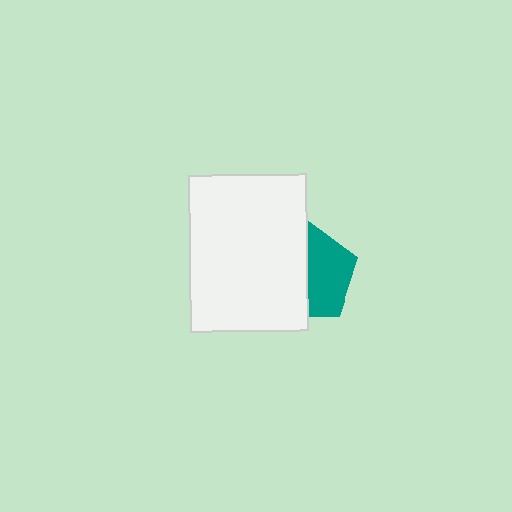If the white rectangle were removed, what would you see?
You would see the complete teal pentagon.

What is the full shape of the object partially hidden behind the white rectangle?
The partially hidden object is a teal pentagon.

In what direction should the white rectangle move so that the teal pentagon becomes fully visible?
The white rectangle should move left. That is the shortest direction to clear the overlap and leave the teal pentagon fully visible.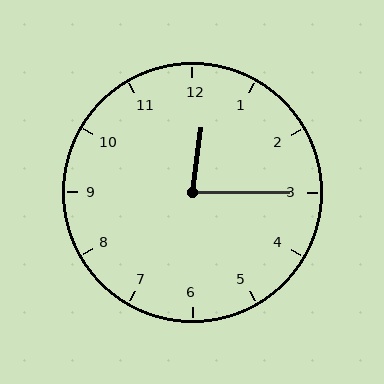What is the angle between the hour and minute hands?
Approximately 82 degrees.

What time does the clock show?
12:15.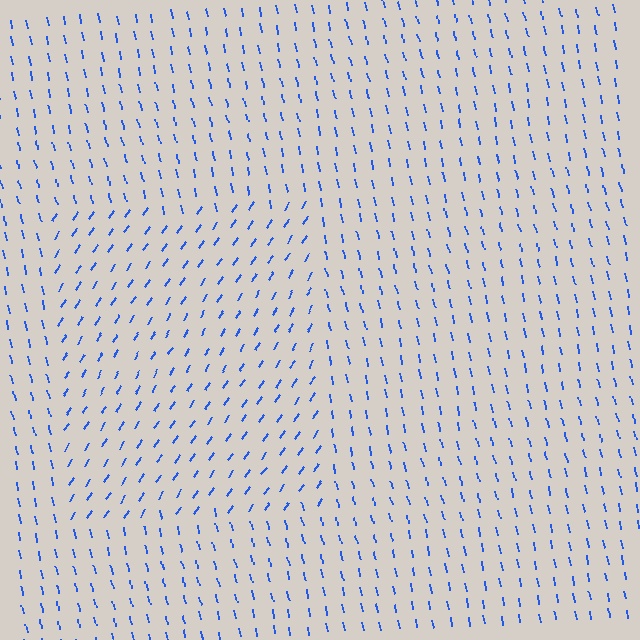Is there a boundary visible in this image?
Yes, there is a texture boundary formed by a change in line orientation.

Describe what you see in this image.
The image is filled with small blue line segments. A rectangle region in the image has lines oriented differently from the surrounding lines, creating a visible texture boundary.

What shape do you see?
I see a rectangle.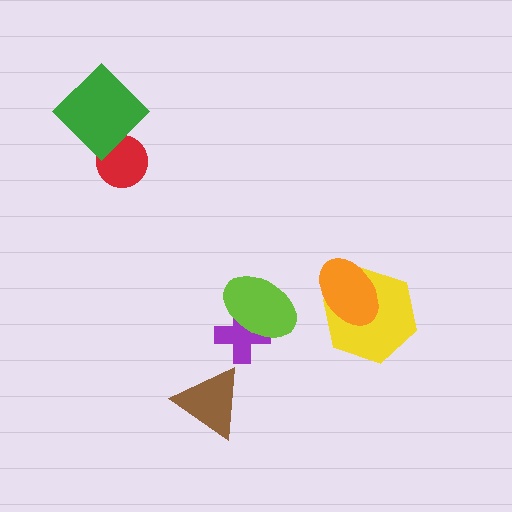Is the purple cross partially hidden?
Yes, it is partially covered by another shape.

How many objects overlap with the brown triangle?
0 objects overlap with the brown triangle.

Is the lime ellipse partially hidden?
No, no other shape covers it.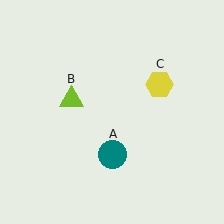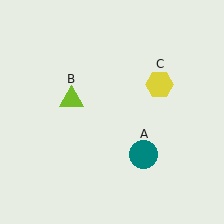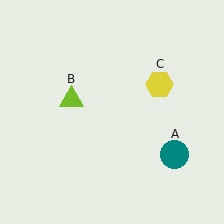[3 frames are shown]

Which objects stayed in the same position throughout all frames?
Lime triangle (object B) and yellow hexagon (object C) remained stationary.